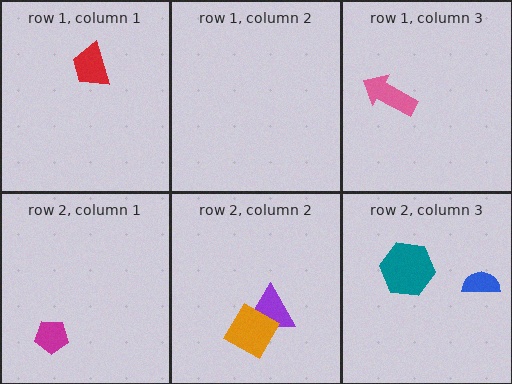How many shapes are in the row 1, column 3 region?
1.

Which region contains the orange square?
The row 2, column 2 region.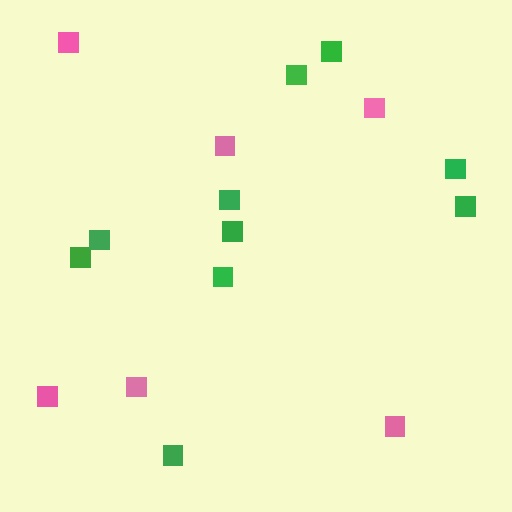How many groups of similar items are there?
There are 2 groups: one group of pink squares (6) and one group of green squares (10).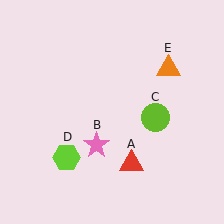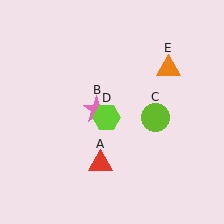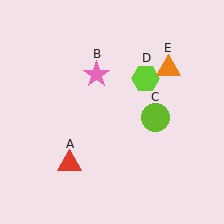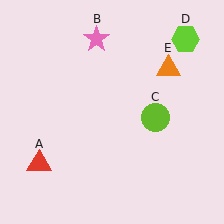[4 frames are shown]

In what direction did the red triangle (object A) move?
The red triangle (object A) moved left.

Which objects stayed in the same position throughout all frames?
Lime circle (object C) and orange triangle (object E) remained stationary.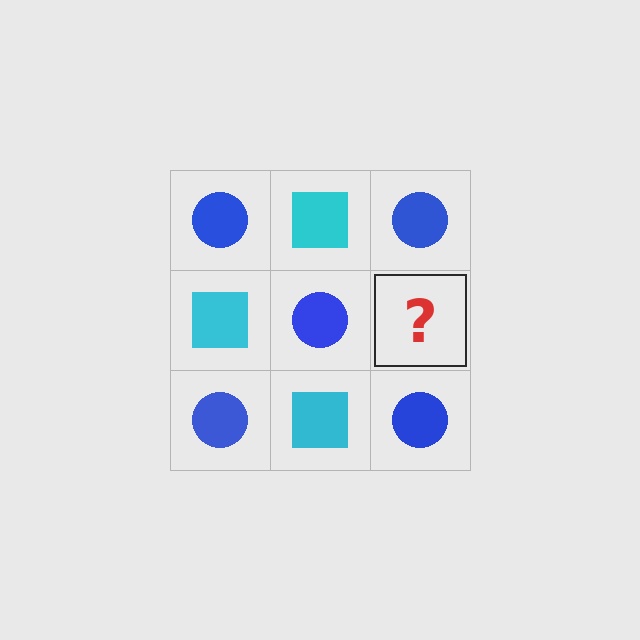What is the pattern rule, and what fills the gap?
The rule is that it alternates blue circle and cyan square in a checkerboard pattern. The gap should be filled with a cyan square.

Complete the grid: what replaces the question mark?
The question mark should be replaced with a cyan square.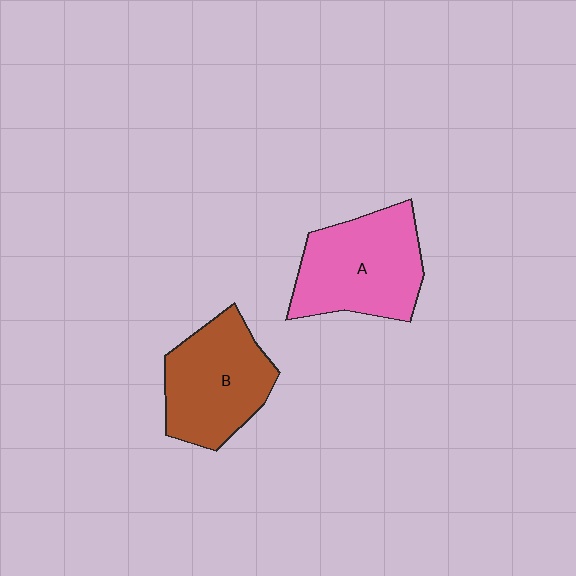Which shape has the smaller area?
Shape B (brown).